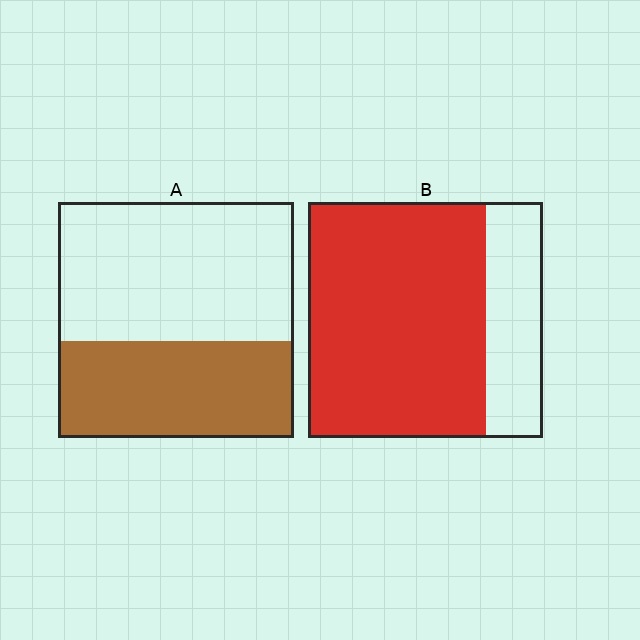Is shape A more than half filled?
No.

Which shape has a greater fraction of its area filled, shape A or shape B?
Shape B.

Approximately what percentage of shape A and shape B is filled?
A is approximately 40% and B is approximately 75%.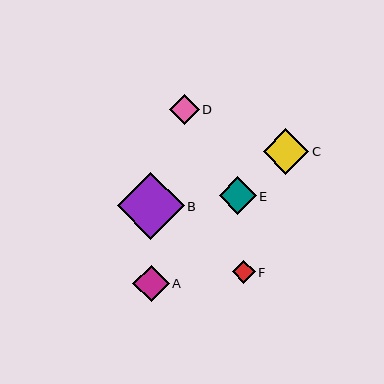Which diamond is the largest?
Diamond B is the largest with a size of approximately 67 pixels.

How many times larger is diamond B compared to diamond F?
Diamond B is approximately 2.9 times the size of diamond F.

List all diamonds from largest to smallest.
From largest to smallest: B, C, E, A, D, F.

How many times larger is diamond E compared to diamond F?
Diamond E is approximately 1.6 times the size of diamond F.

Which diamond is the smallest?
Diamond F is the smallest with a size of approximately 23 pixels.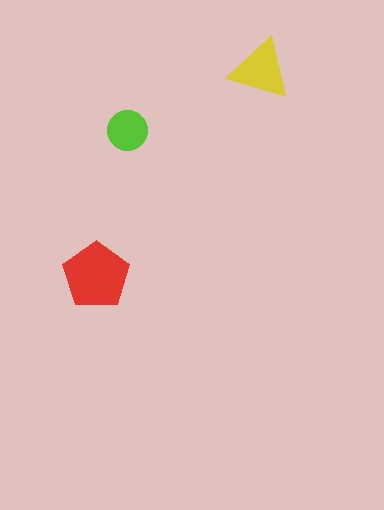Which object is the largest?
The red pentagon.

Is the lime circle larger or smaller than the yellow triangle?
Smaller.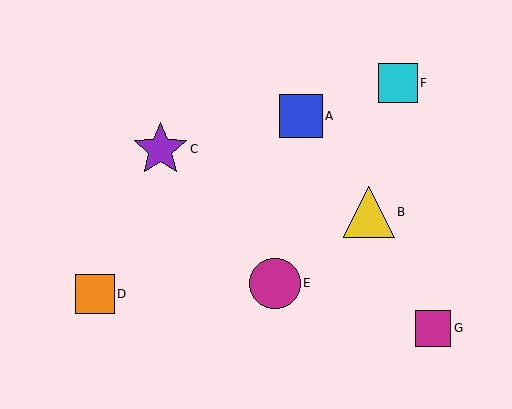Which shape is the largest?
The purple star (labeled C) is the largest.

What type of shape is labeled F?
Shape F is a cyan square.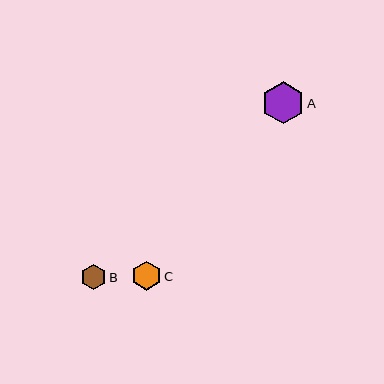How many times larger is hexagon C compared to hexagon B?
Hexagon C is approximately 1.1 times the size of hexagon B.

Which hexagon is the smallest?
Hexagon B is the smallest with a size of approximately 25 pixels.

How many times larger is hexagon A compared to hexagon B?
Hexagon A is approximately 1.7 times the size of hexagon B.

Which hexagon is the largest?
Hexagon A is the largest with a size of approximately 42 pixels.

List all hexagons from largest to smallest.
From largest to smallest: A, C, B.